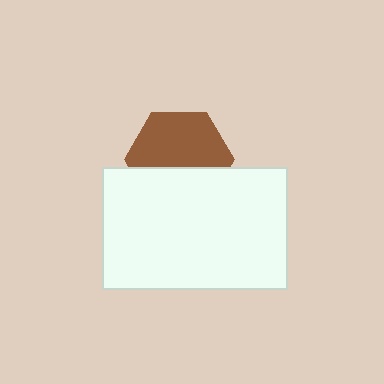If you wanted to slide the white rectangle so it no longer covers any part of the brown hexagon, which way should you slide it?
Slide it down — that is the most direct way to separate the two shapes.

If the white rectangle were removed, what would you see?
You would see the complete brown hexagon.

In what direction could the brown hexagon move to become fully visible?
The brown hexagon could move up. That would shift it out from behind the white rectangle entirely.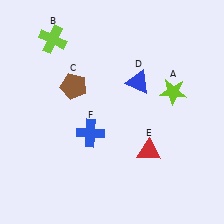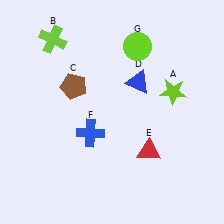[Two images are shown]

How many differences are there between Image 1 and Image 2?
There is 1 difference between the two images.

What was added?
A lime circle (G) was added in Image 2.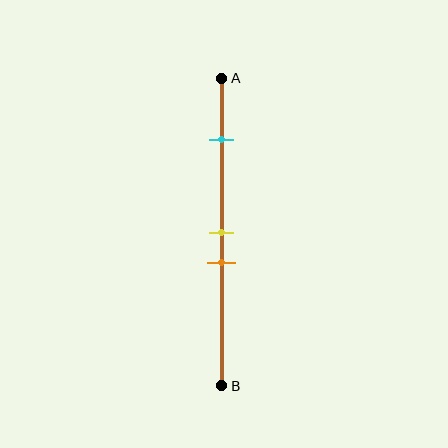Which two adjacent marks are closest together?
The yellow and orange marks are the closest adjacent pair.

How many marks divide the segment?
There are 3 marks dividing the segment.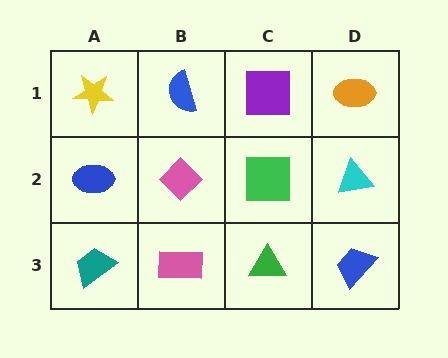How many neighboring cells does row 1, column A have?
2.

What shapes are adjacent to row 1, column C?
A green square (row 2, column C), a blue semicircle (row 1, column B), an orange ellipse (row 1, column D).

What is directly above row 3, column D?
A cyan triangle.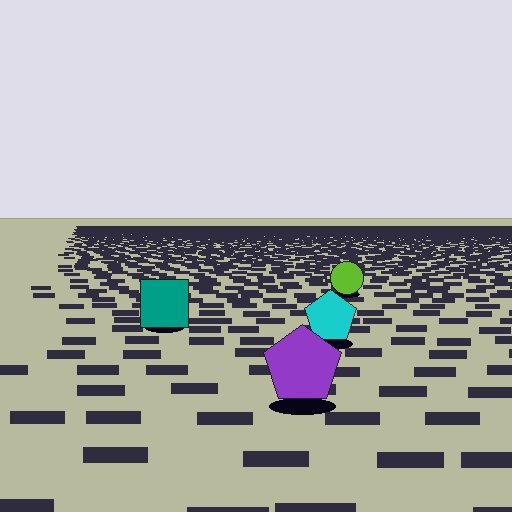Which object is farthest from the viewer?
The lime circle is farthest from the viewer. It appears smaller and the ground texture around it is denser.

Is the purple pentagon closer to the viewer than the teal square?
Yes. The purple pentagon is closer — you can tell from the texture gradient: the ground texture is coarser near it.